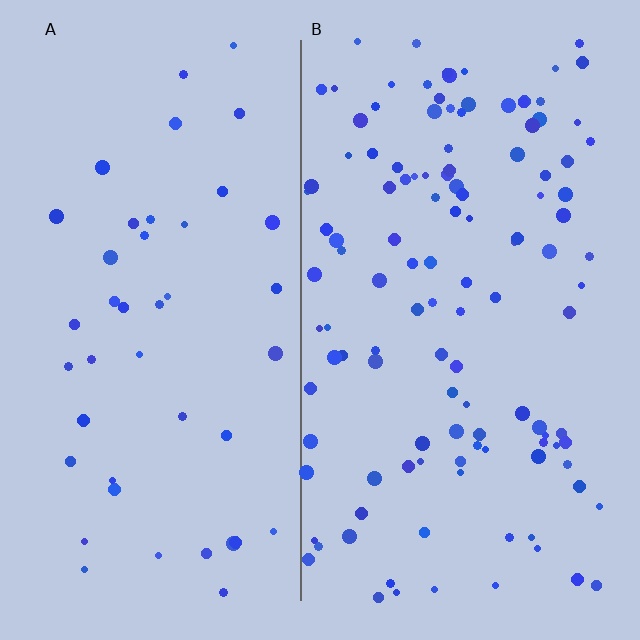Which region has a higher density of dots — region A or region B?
B (the right).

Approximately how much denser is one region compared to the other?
Approximately 2.8× — region B over region A.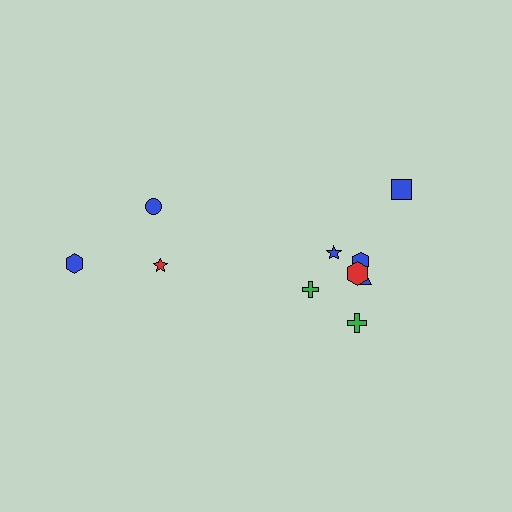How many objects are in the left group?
There are 3 objects.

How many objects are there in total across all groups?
There are 10 objects.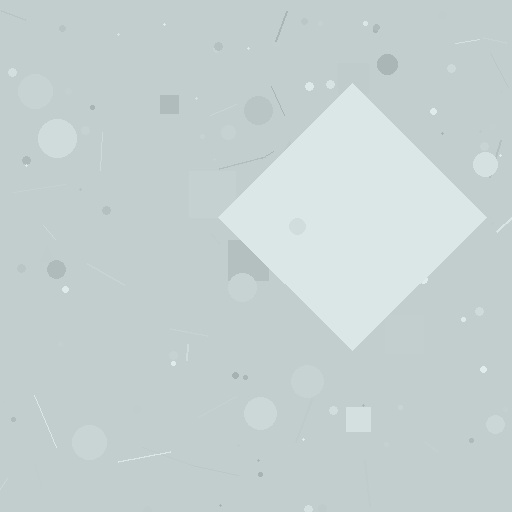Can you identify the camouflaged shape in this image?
The camouflaged shape is a diamond.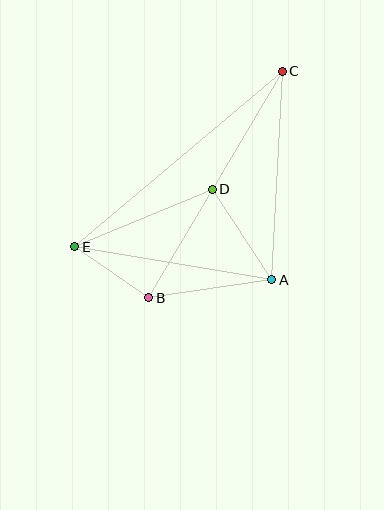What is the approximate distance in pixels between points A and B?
The distance between A and B is approximately 124 pixels.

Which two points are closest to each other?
Points B and E are closest to each other.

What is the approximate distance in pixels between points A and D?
The distance between A and D is approximately 108 pixels.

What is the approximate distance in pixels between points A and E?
The distance between A and E is approximately 200 pixels.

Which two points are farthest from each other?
Points C and E are farthest from each other.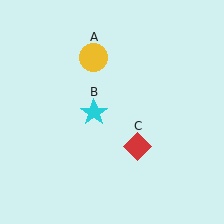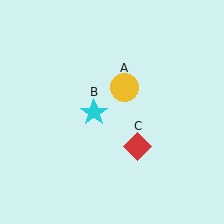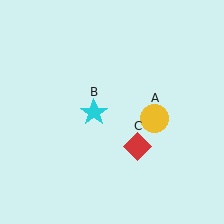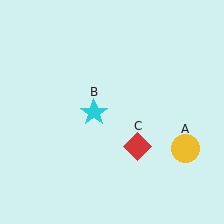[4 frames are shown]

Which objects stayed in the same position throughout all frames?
Cyan star (object B) and red diamond (object C) remained stationary.